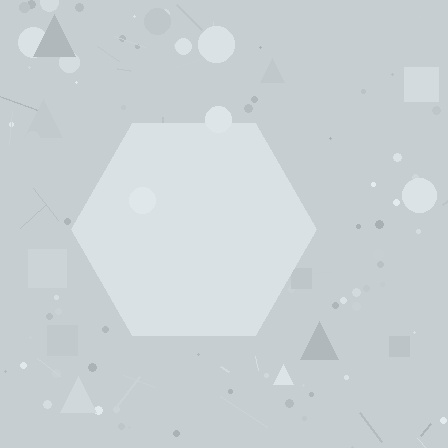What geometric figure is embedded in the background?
A hexagon is embedded in the background.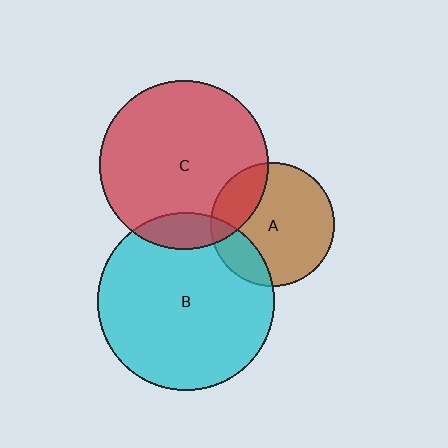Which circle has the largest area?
Circle B (cyan).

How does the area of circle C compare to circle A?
Approximately 1.8 times.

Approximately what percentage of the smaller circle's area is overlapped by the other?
Approximately 20%.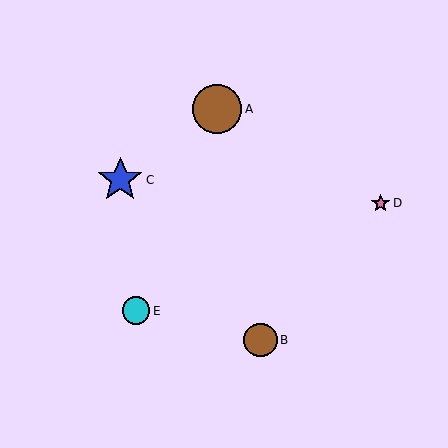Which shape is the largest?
The brown circle (labeled A) is the largest.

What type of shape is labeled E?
Shape E is a cyan circle.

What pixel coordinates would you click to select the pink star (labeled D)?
Click at (381, 203) to select the pink star D.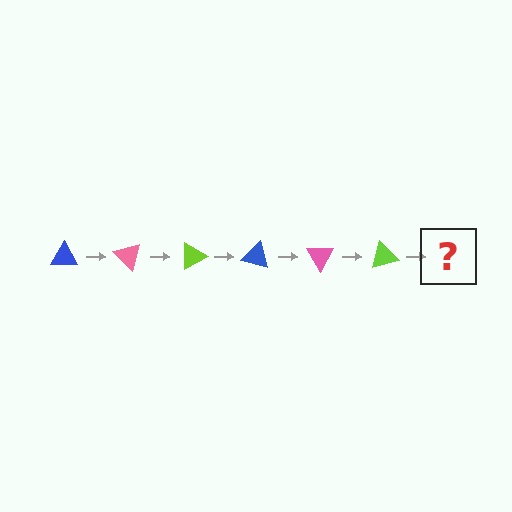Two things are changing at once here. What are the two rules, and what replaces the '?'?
The two rules are that it rotates 45 degrees each step and the color cycles through blue, pink, and lime. The '?' should be a blue triangle, rotated 270 degrees from the start.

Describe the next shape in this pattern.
It should be a blue triangle, rotated 270 degrees from the start.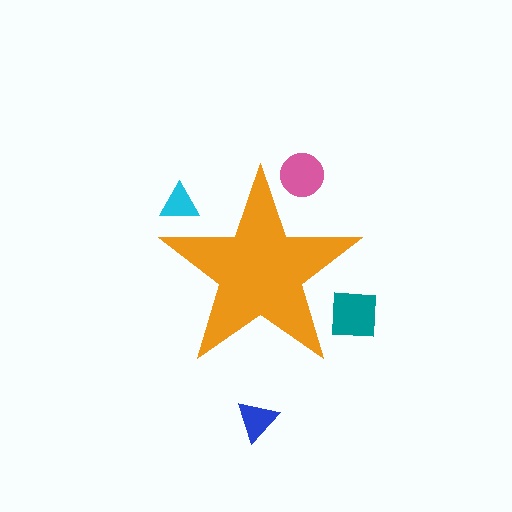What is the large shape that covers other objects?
An orange star.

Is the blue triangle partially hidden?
No, the blue triangle is fully visible.